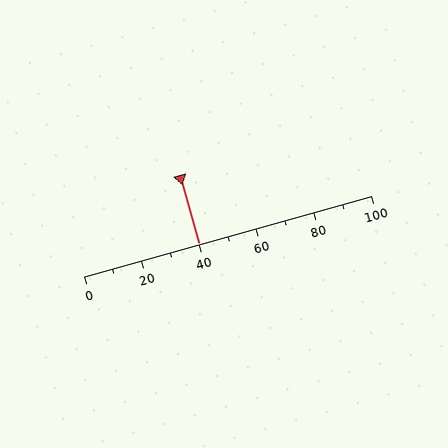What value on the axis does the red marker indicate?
The marker indicates approximately 40.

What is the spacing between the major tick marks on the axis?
The major ticks are spaced 20 apart.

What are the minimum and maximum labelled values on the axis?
The axis runs from 0 to 100.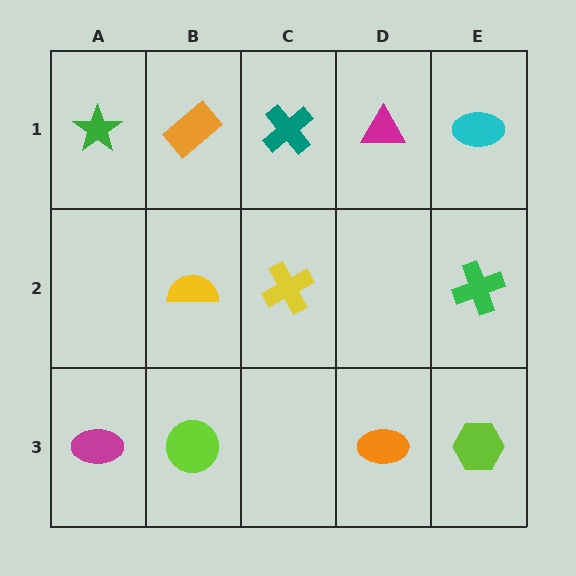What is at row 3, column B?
A lime circle.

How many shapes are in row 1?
5 shapes.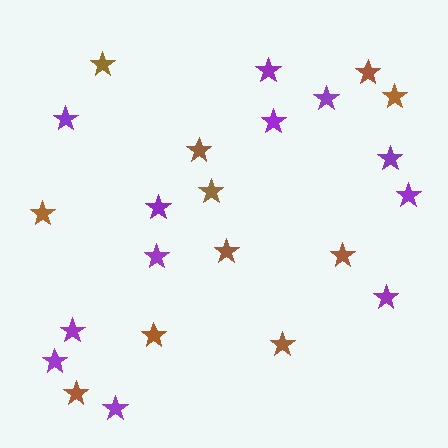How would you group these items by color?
There are 2 groups: one group of brown stars (11) and one group of purple stars (12).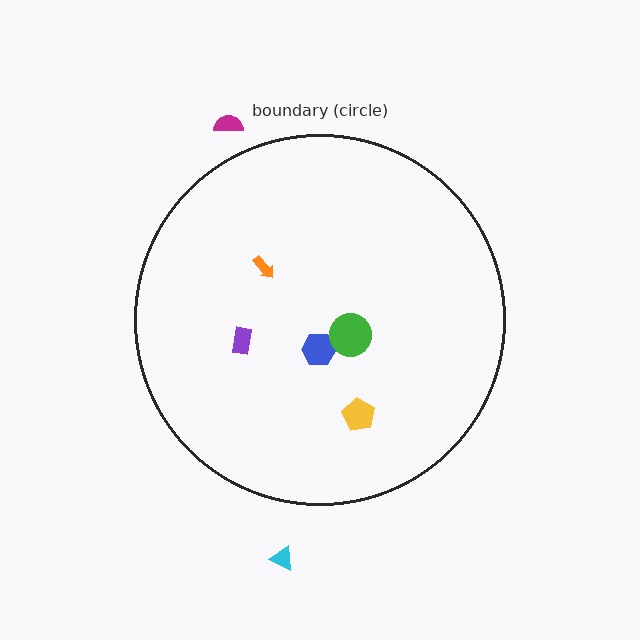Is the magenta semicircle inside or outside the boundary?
Outside.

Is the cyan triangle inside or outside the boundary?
Outside.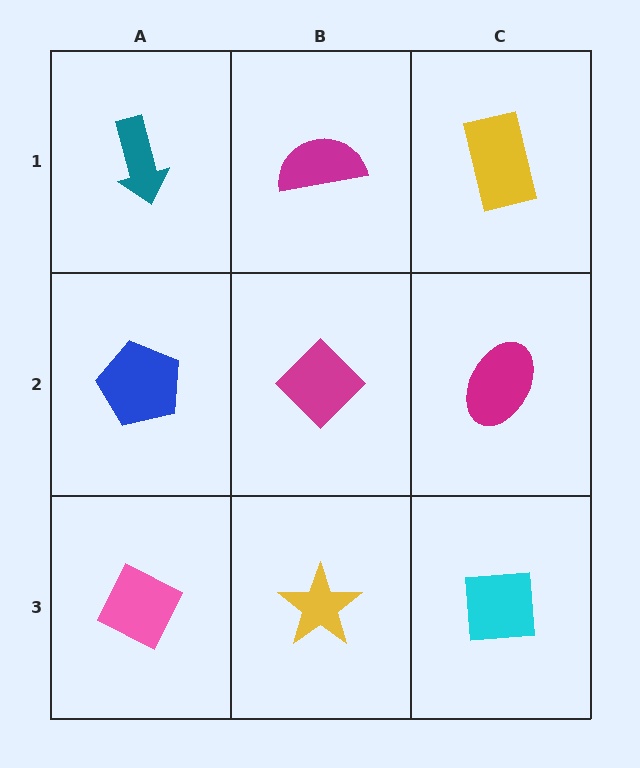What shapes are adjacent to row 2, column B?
A magenta semicircle (row 1, column B), a yellow star (row 3, column B), a blue pentagon (row 2, column A), a magenta ellipse (row 2, column C).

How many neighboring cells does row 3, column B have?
3.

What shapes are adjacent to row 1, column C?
A magenta ellipse (row 2, column C), a magenta semicircle (row 1, column B).